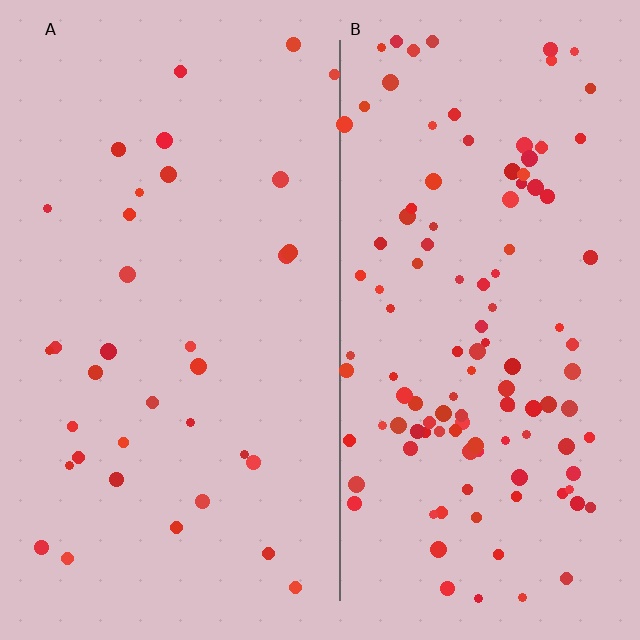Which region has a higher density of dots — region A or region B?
B (the right).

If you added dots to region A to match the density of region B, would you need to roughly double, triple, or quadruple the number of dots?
Approximately triple.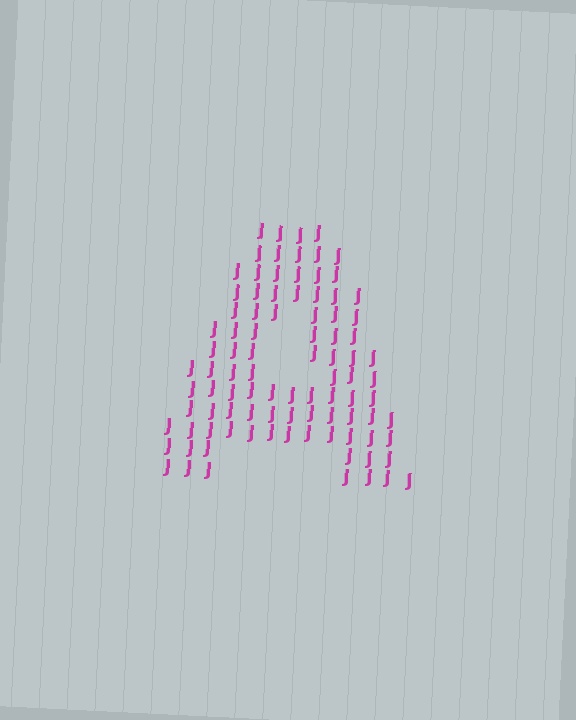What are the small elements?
The small elements are letter J's.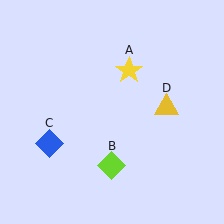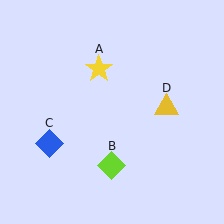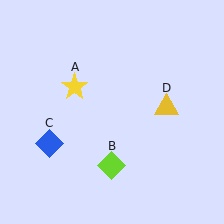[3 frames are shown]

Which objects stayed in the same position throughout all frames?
Lime diamond (object B) and blue diamond (object C) and yellow triangle (object D) remained stationary.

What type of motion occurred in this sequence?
The yellow star (object A) rotated counterclockwise around the center of the scene.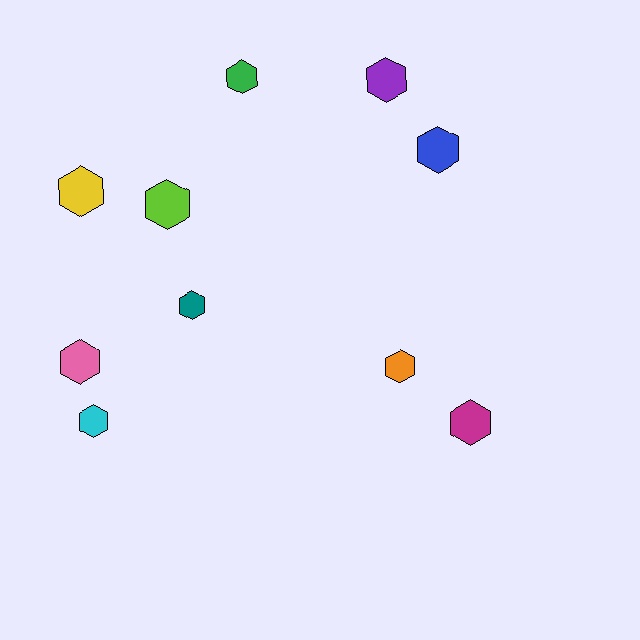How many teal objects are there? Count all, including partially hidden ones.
There is 1 teal object.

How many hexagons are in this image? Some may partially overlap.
There are 10 hexagons.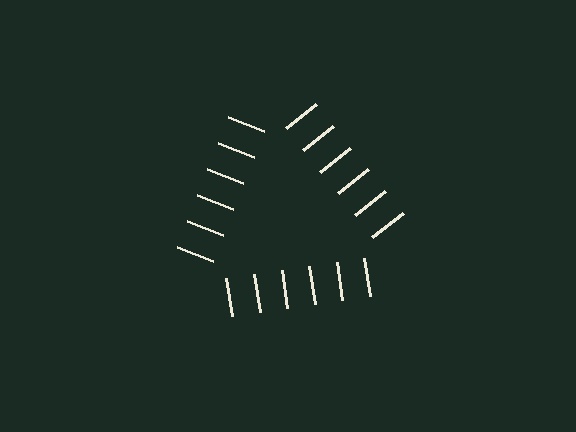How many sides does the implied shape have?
3 sides — the line-ends trace a triangle.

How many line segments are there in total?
18 — 6 along each of the 3 edges.